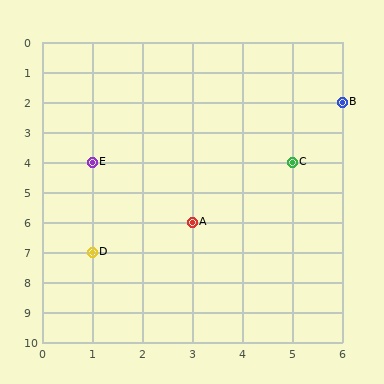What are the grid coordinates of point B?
Point B is at grid coordinates (6, 2).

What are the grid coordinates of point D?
Point D is at grid coordinates (1, 7).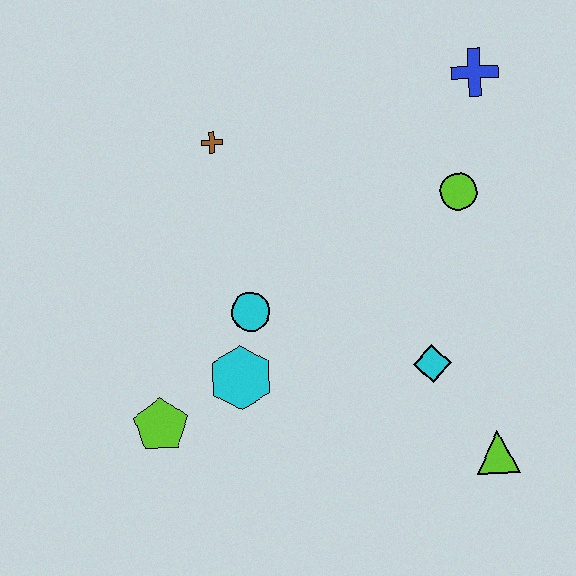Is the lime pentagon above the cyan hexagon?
No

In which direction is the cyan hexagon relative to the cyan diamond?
The cyan hexagon is to the left of the cyan diamond.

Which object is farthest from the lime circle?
The lime pentagon is farthest from the lime circle.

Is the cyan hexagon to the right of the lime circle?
No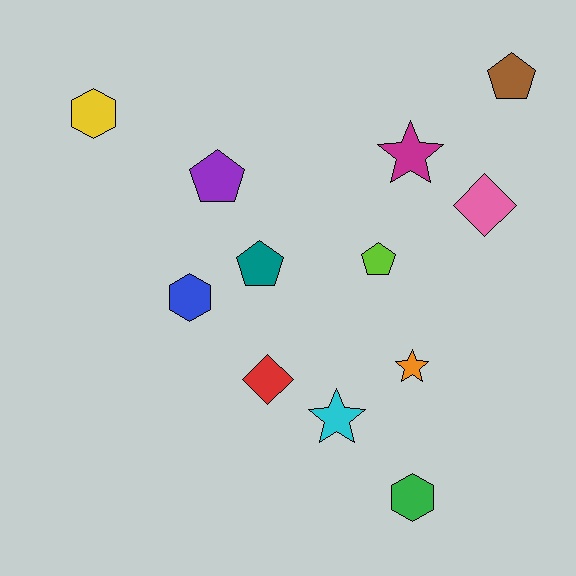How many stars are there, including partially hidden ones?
There are 3 stars.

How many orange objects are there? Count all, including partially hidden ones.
There is 1 orange object.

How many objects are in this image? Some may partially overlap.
There are 12 objects.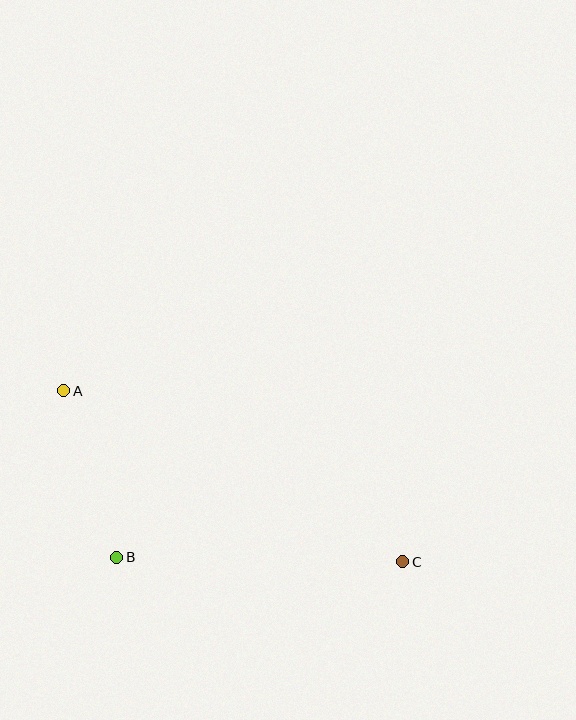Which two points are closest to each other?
Points A and B are closest to each other.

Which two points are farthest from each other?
Points A and C are farthest from each other.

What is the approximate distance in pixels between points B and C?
The distance between B and C is approximately 286 pixels.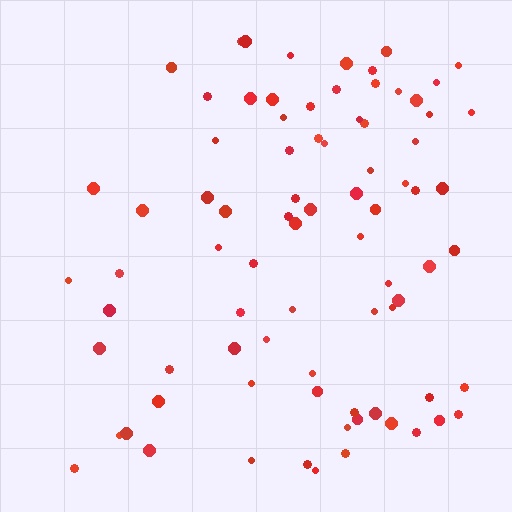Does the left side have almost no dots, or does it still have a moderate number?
Still a moderate number, just noticeably fewer than the right.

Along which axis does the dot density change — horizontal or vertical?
Horizontal.